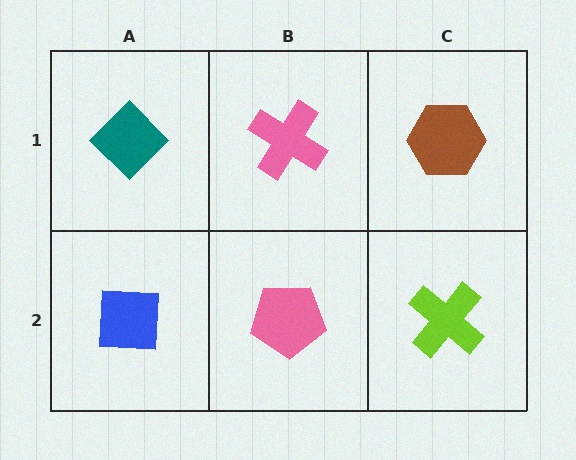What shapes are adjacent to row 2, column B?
A pink cross (row 1, column B), a blue square (row 2, column A), a lime cross (row 2, column C).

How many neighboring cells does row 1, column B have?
3.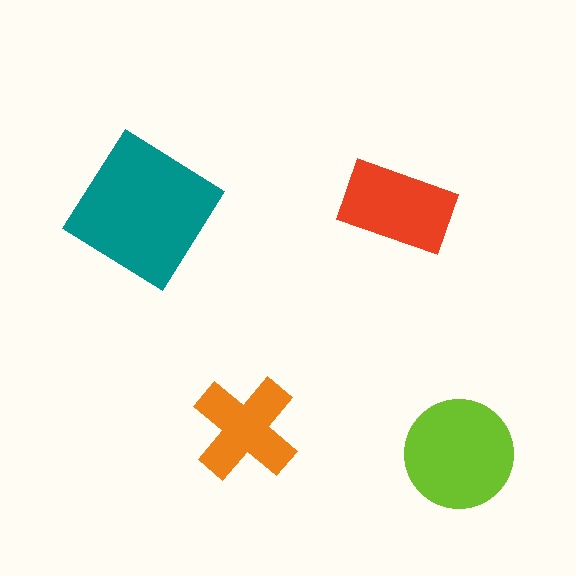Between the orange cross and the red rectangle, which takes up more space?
The red rectangle.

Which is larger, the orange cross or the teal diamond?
The teal diamond.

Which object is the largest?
The teal diamond.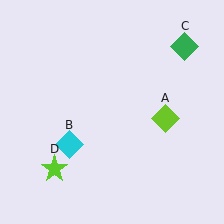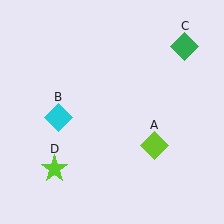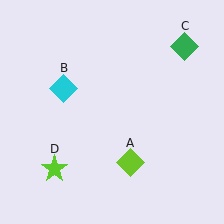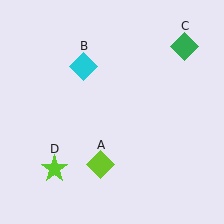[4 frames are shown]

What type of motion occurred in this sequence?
The lime diamond (object A), cyan diamond (object B) rotated clockwise around the center of the scene.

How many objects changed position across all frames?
2 objects changed position: lime diamond (object A), cyan diamond (object B).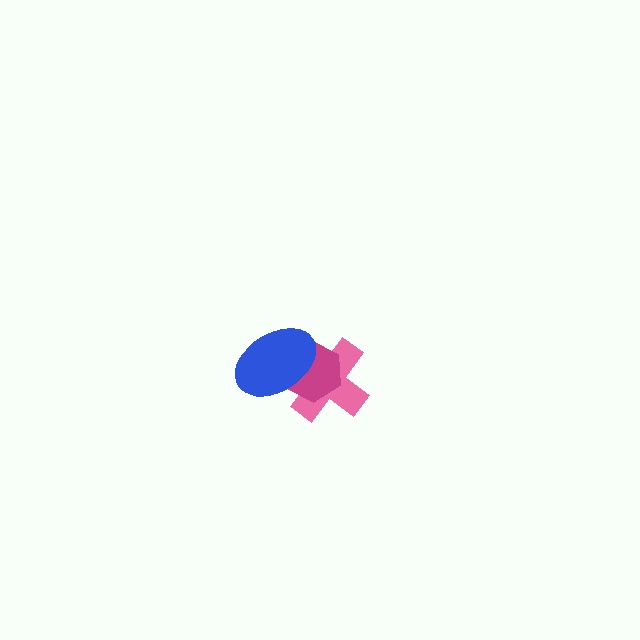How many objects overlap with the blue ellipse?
2 objects overlap with the blue ellipse.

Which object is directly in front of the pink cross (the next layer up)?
The magenta hexagon is directly in front of the pink cross.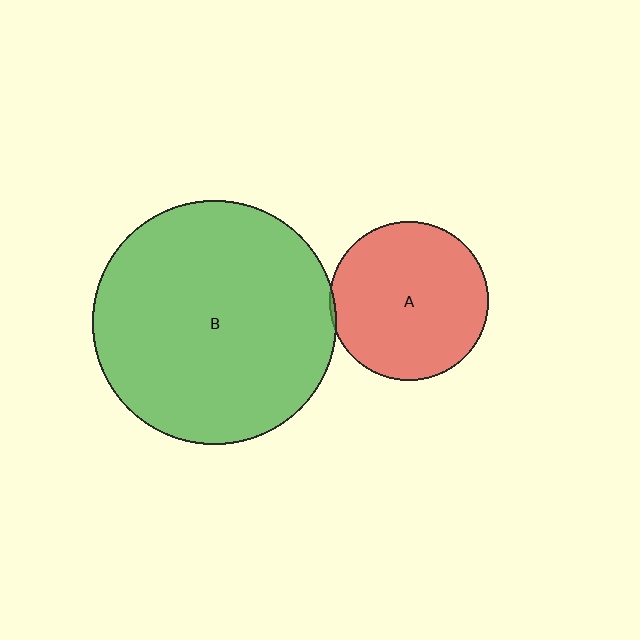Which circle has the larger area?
Circle B (green).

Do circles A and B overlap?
Yes.